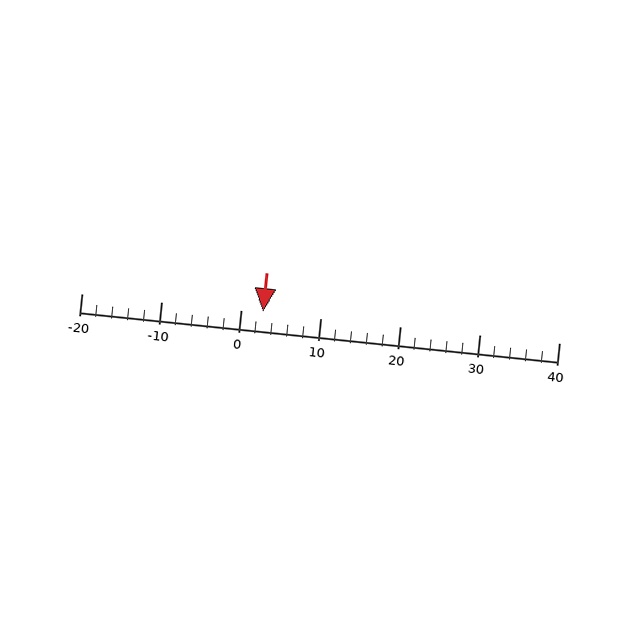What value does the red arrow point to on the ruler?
The red arrow points to approximately 3.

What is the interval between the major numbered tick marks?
The major tick marks are spaced 10 units apart.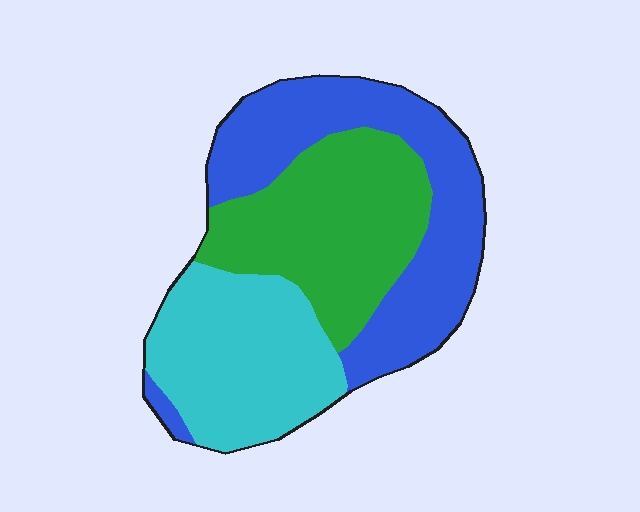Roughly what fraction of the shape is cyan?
Cyan covers 30% of the shape.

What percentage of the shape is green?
Green takes up about one third (1/3) of the shape.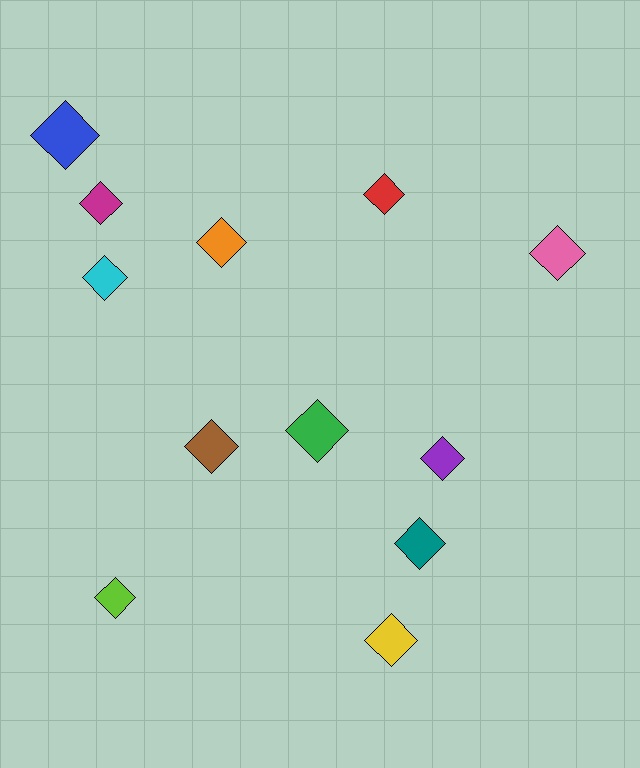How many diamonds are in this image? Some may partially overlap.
There are 12 diamonds.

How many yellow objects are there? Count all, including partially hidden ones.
There is 1 yellow object.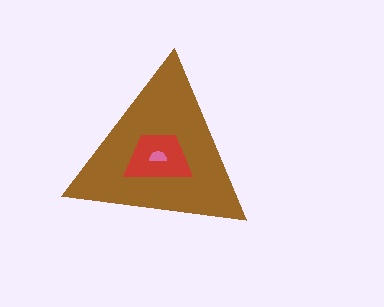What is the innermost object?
The pink semicircle.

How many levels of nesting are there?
3.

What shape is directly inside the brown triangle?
The red trapezoid.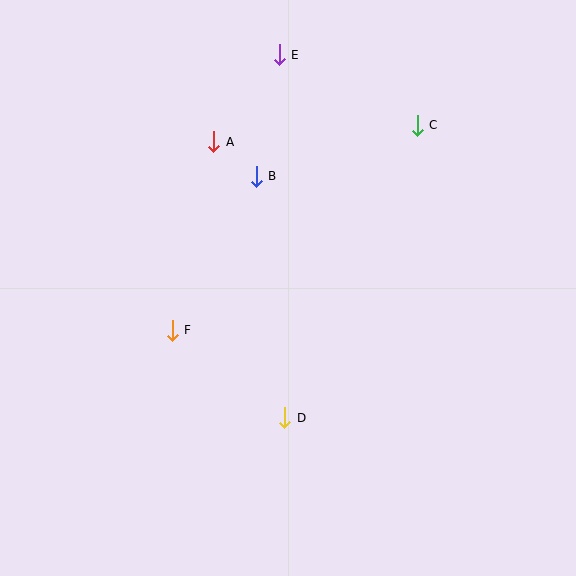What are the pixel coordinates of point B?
Point B is at (256, 176).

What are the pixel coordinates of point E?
Point E is at (279, 55).